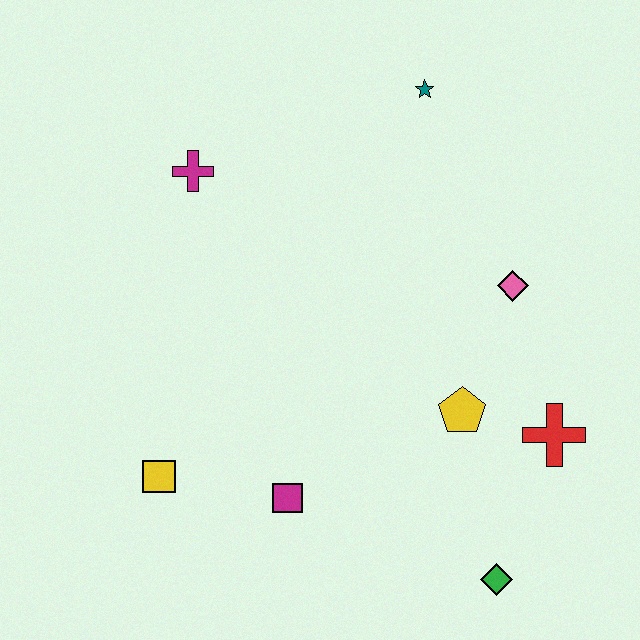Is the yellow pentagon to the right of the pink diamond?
No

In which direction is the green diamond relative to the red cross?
The green diamond is below the red cross.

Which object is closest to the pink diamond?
The yellow pentagon is closest to the pink diamond.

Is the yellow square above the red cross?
No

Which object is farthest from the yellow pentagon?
The magenta cross is farthest from the yellow pentagon.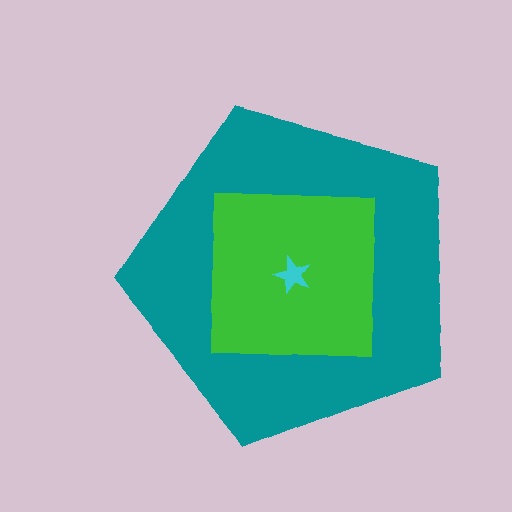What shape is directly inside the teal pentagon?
The green square.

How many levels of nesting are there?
3.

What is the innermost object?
The cyan star.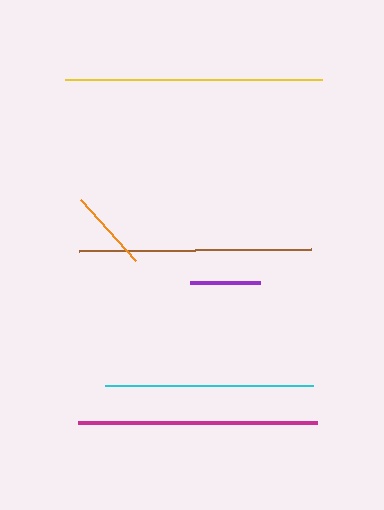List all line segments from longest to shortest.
From longest to shortest: yellow, magenta, brown, cyan, orange, purple.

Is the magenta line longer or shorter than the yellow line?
The yellow line is longer than the magenta line.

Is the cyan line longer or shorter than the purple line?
The cyan line is longer than the purple line.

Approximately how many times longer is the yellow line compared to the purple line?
The yellow line is approximately 3.7 times the length of the purple line.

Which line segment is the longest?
The yellow line is the longest at approximately 256 pixels.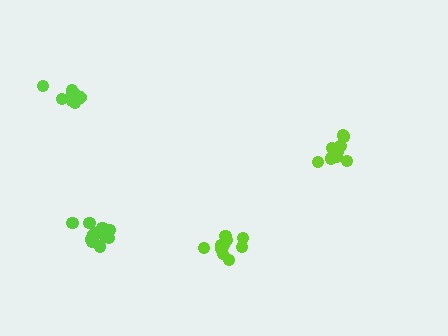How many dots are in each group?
Group 1: 10 dots, Group 2: 12 dots, Group 3: 9 dots, Group 4: 10 dots (41 total).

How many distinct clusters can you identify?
There are 4 distinct clusters.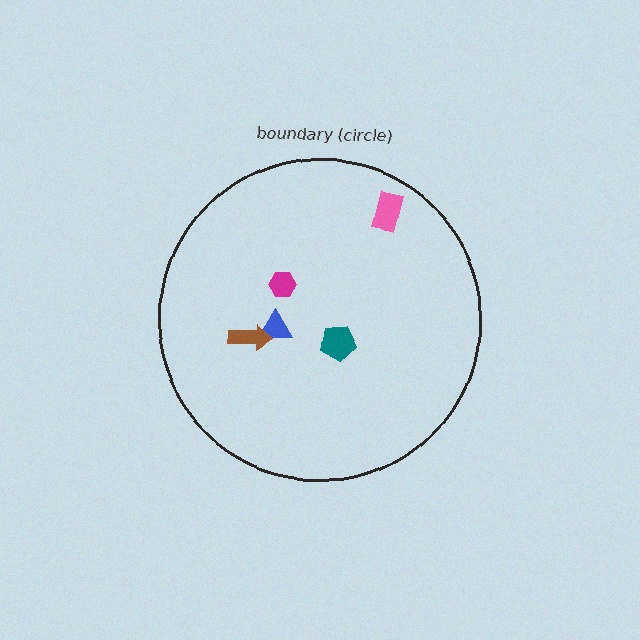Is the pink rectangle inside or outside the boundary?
Inside.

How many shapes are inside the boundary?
5 inside, 0 outside.